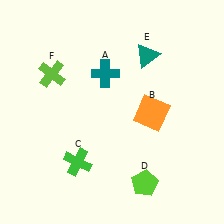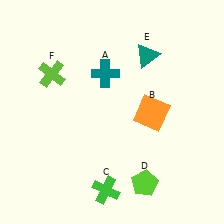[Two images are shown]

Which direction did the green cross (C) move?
The green cross (C) moved right.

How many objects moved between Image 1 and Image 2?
1 object moved between the two images.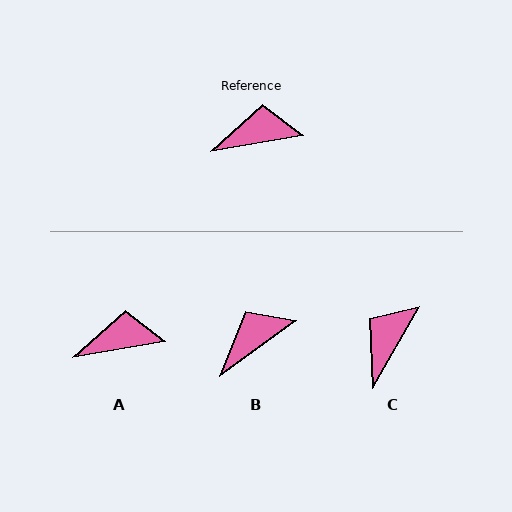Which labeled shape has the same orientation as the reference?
A.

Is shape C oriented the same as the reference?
No, it is off by about 50 degrees.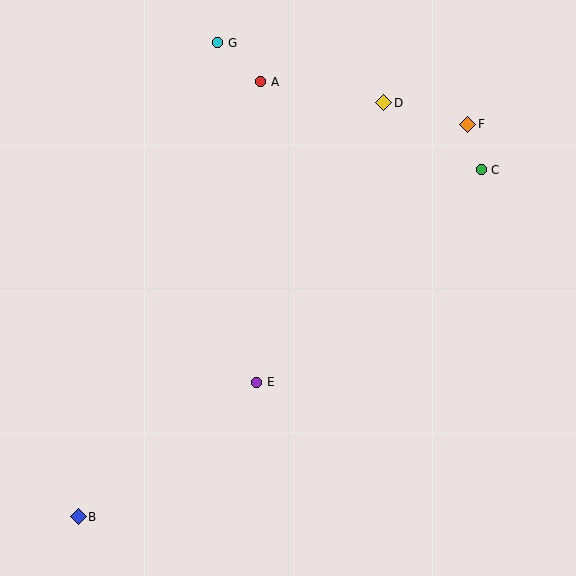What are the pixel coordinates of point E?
Point E is at (257, 382).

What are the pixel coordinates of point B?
Point B is at (78, 517).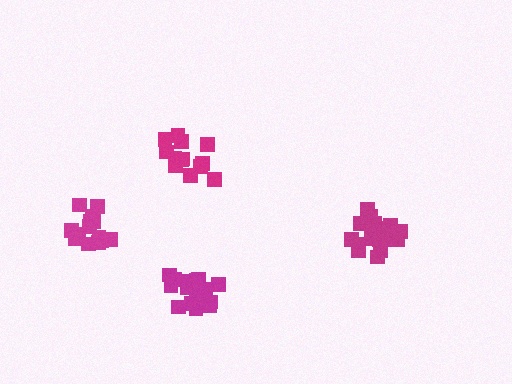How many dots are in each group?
Group 1: 18 dots, Group 2: 13 dots, Group 3: 15 dots, Group 4: 18 dots (64 total).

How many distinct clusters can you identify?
There are 4 distinct clusters.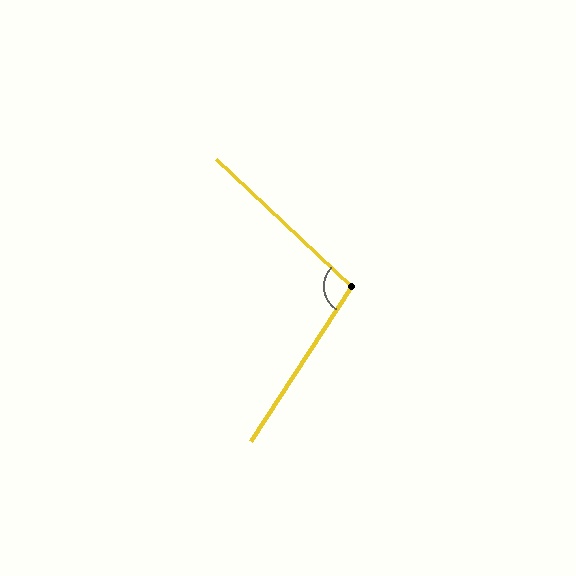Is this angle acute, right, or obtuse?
It is obtuse.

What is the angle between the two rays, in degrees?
Approximately 100 degrees.